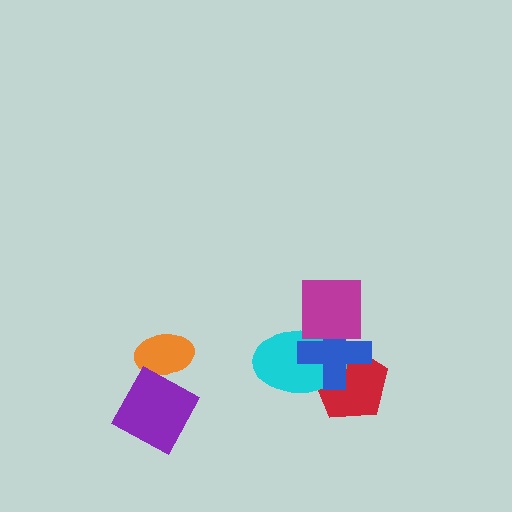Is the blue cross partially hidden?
Yes, it is partially covered by another shape.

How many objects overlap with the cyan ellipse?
3 objects overlap with the cyan ellipse.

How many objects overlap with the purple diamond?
1 object overlaps with the purple diamond.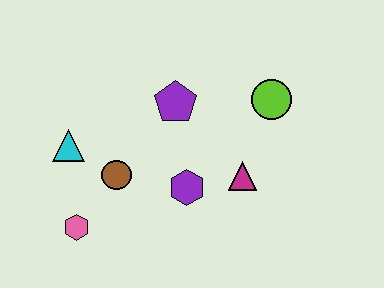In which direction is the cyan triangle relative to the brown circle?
The cyan triangle is to the left of the brown circle.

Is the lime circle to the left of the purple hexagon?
No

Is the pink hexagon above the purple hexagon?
No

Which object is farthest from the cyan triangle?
The lime circle is farthest from the cyan triangle.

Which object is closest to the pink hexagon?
The brown circle is closest to the pink hexagon.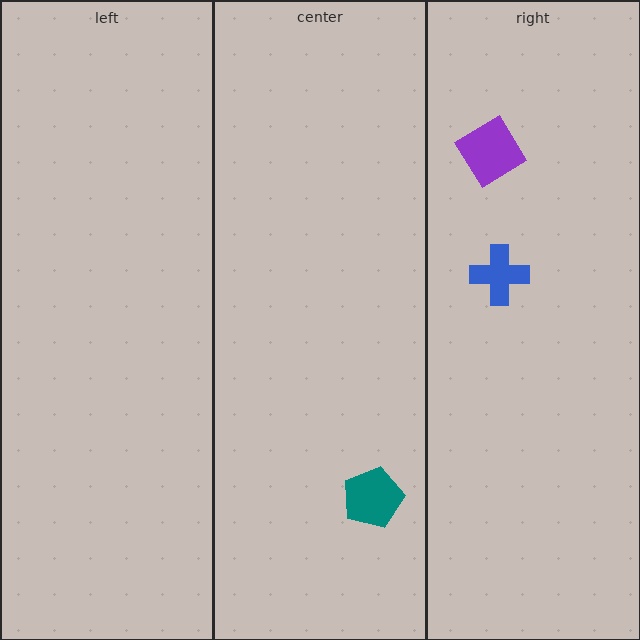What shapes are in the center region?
The teal pentagon.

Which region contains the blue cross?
The right region.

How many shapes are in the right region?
2.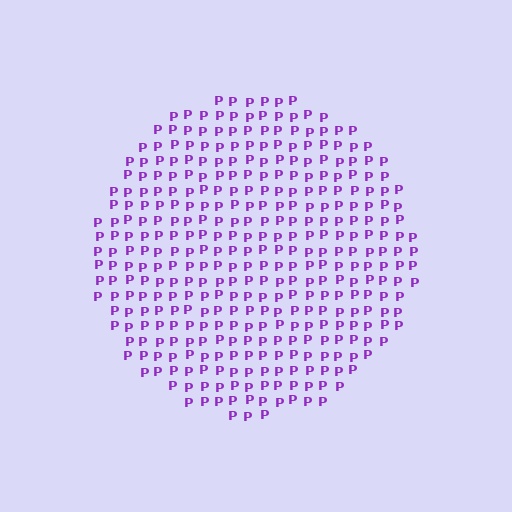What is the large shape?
The large shape is a circle.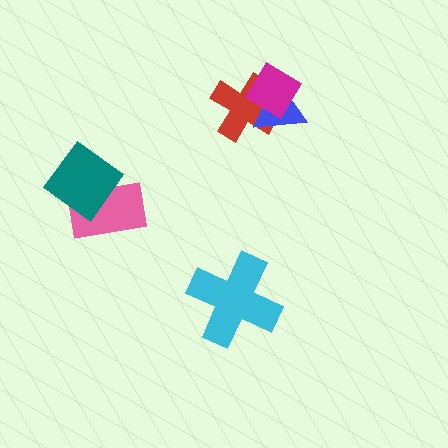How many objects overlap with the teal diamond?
1 object overlaps with the teal diamond.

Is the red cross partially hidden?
Yes, it is partially covered by another shape.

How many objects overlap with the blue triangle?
2 objects overlap with the blue triangle.